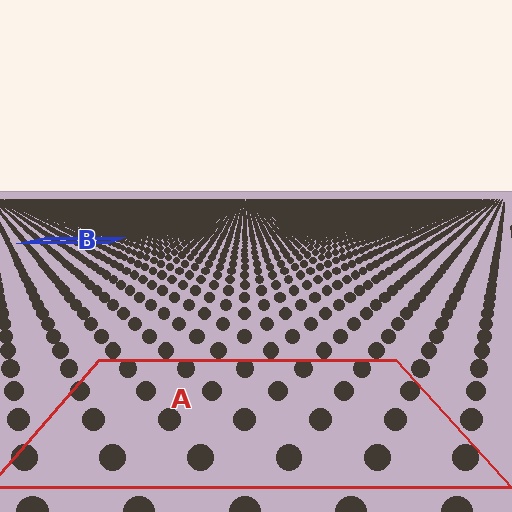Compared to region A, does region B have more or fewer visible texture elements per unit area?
Region B has more texture elements per unit area — they are packed more densely because it is farther away.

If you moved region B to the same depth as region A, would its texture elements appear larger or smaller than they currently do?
They would appear larger. At a closer depth, the same texture elements are projected at a bigger on-screen size.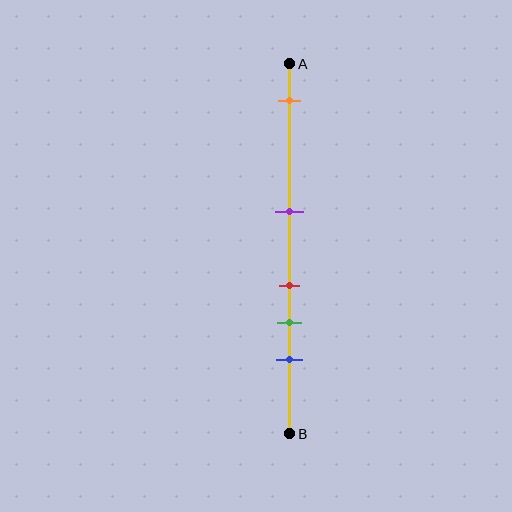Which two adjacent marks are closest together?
The red and green marks are the closest adjacent pair.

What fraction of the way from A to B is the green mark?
The green mark is approximately 70% (0.7) of the way from A to B.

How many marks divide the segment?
There are 5 marks dividing the segment.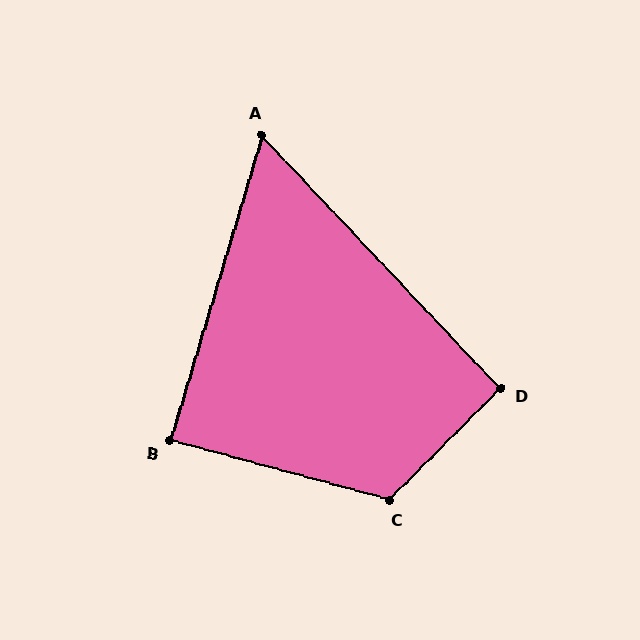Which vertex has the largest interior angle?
C, at approximately 120 degrees.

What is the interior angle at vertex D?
Approximately 92 degrees (approximately right).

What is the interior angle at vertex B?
Approximately 88 degrees (approximately right).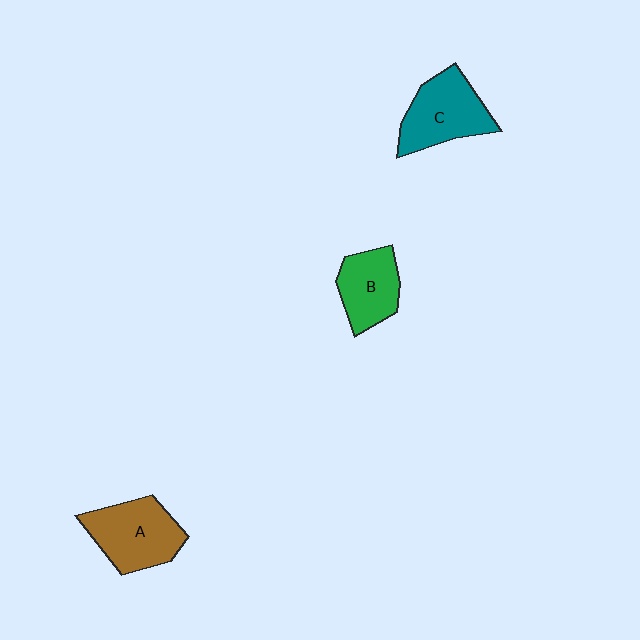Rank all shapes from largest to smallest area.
From largest to smallest: A (brown), C (teal), B (green).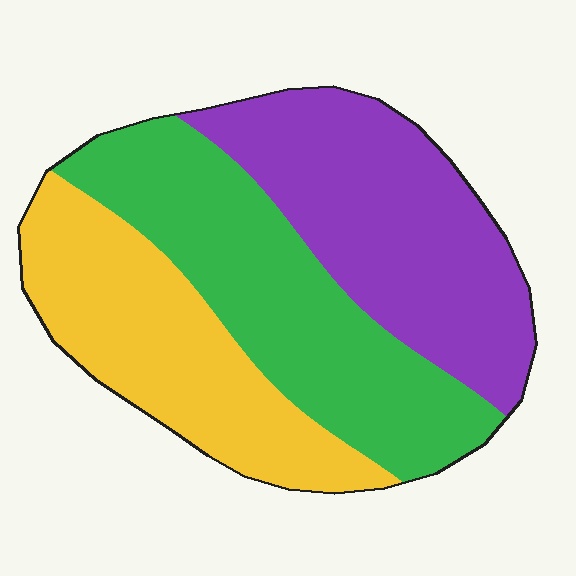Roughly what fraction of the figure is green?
Green takes up about three eighths (3/8) of the figure.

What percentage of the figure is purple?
Purple takes up about one third (1/3) of the figure.